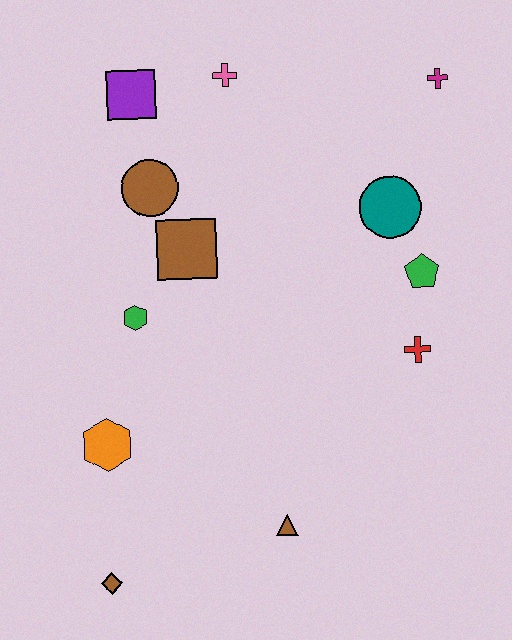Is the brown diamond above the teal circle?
No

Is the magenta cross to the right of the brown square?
Yes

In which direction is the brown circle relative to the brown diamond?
The brown circle is above the brown diamond.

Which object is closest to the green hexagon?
The brown square is closest to the green hexagon.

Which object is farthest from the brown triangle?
The magenta cross is farthest from the brown triangle.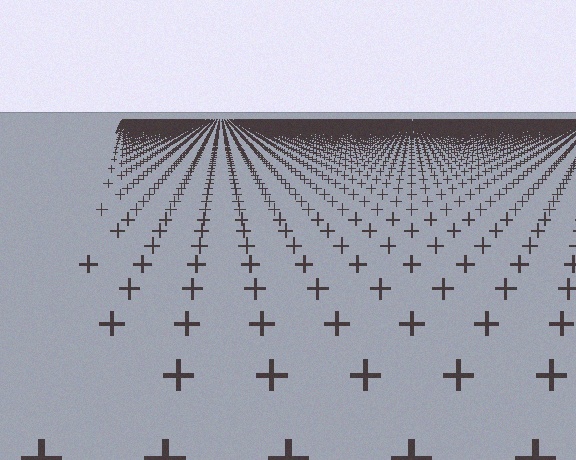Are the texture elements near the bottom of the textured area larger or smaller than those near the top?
Larger. Near the bottom, elements are closer to the viewer and appear at a bigger on-screen size.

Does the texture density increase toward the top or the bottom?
Density increases toward the top.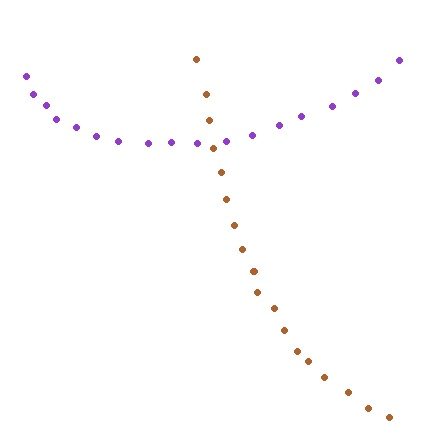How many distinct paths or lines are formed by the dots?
There are 2 distinct paths.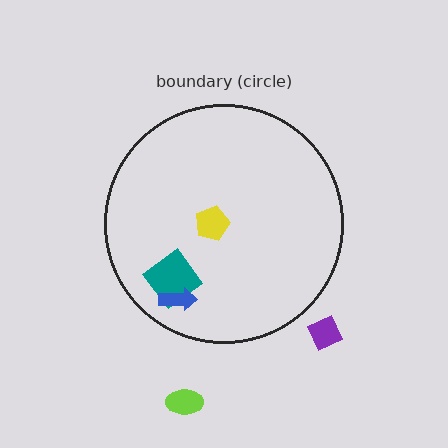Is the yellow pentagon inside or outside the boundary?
Inside.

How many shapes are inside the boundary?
3 inside, 2 outside.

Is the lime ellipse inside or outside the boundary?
Outside.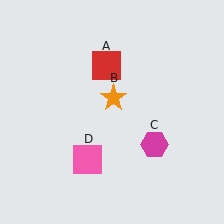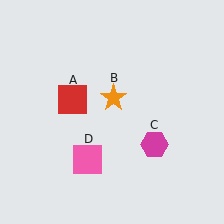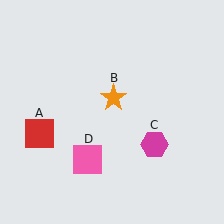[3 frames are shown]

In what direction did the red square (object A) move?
The red square (object A) moved down and to the left.